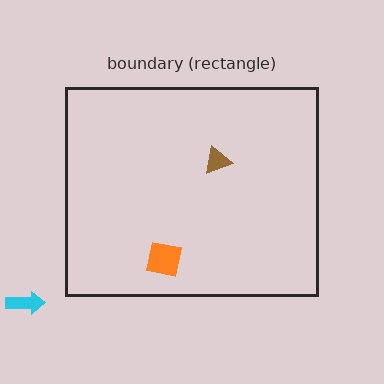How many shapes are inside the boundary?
2 inside, 1 outside.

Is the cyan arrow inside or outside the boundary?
Outside.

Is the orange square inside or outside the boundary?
Inside.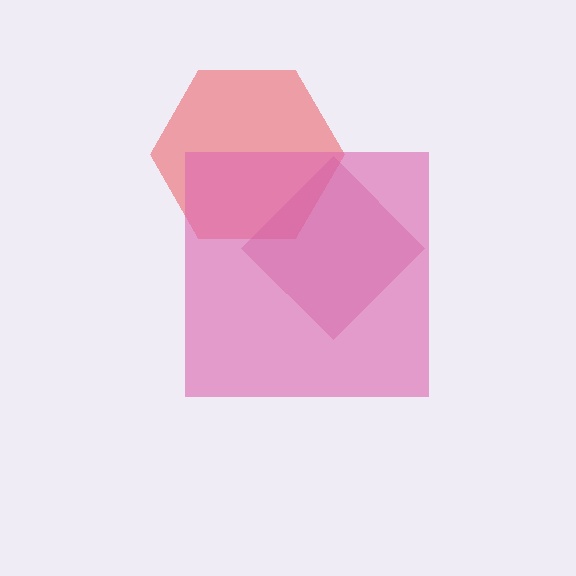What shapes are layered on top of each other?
The layered shapes are: a red hexagon, a magenta diamond, a pink square.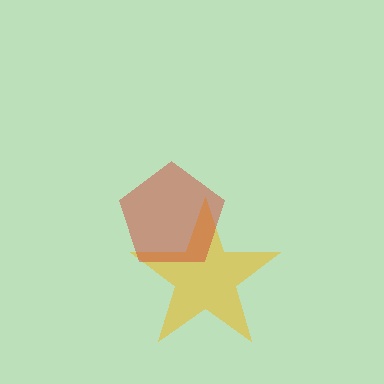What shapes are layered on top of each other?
The layered shapes are: a yellow star, a red pentagon.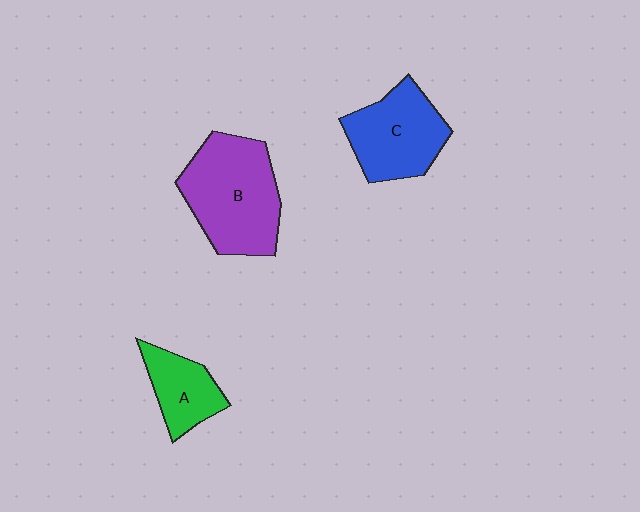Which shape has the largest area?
Shape B (purple).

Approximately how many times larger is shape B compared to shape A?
Approximately 2.1 times.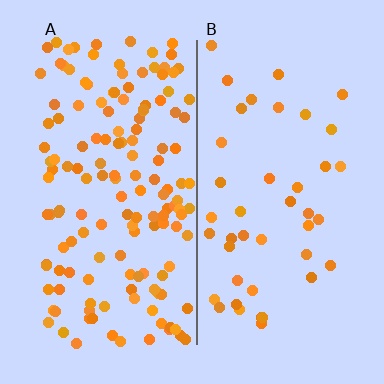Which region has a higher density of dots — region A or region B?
A (the left).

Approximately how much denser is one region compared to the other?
Approximately 3.5× — region A over region B.